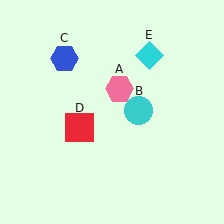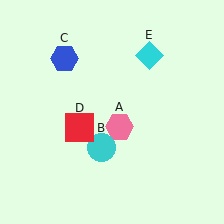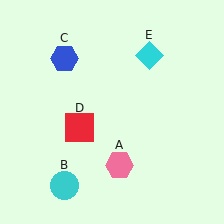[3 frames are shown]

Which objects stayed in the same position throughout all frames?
Blue hexagon (object C) and red square (object D) and cyan diamond (object E) remained stationary.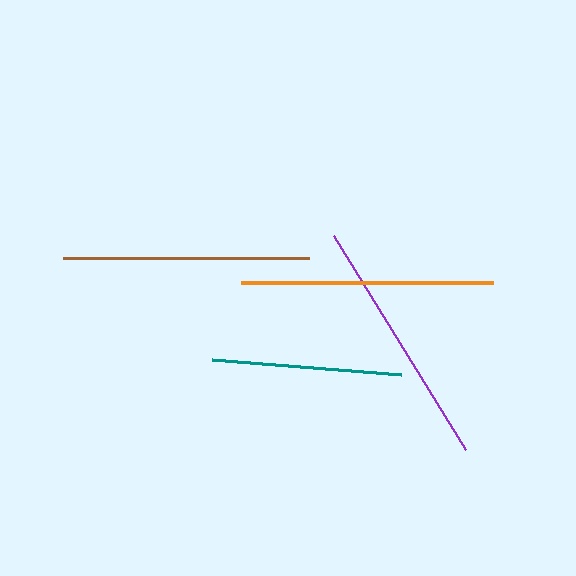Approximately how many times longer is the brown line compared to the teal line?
The brown line is approximately 1.3 times the length of the teal line.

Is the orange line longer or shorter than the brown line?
The orange line is longer than the brown line.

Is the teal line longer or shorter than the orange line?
The orange line is longer than the teal line.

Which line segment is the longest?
The orange line is the longest at approximately 252 pixels.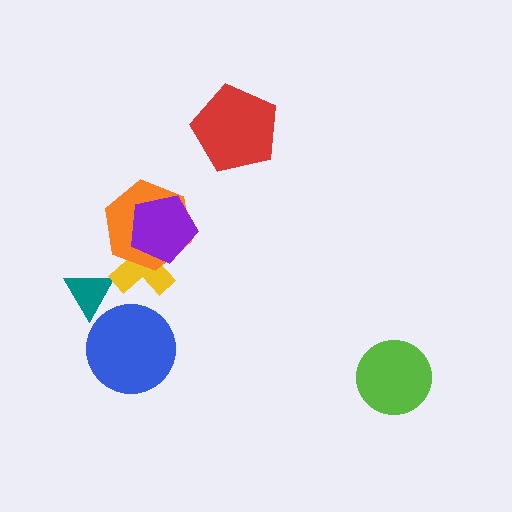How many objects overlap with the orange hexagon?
2 objects overlap with the orange hexagon.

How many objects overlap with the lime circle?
0 objects overlap with the lime circle.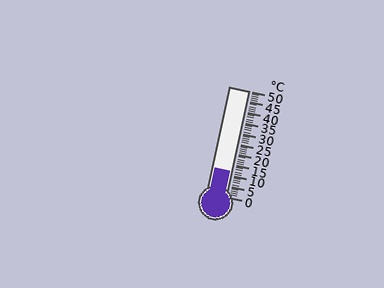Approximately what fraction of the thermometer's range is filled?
The thermometer is filled to approximately 25% of its range.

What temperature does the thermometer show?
The thermometer shows approximately 12°C.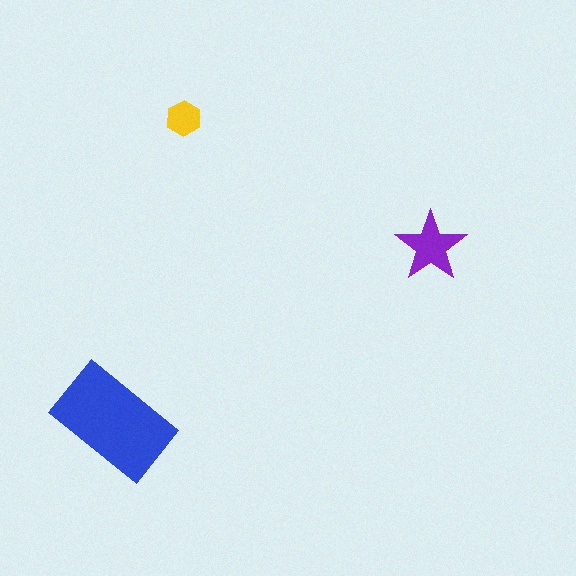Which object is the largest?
The blue rectangle.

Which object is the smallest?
The yellow hexagon.